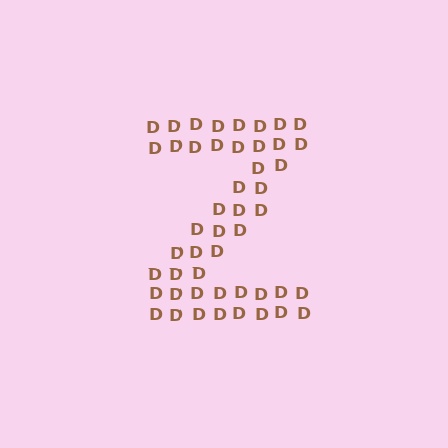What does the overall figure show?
The overall figure shows the letter Z.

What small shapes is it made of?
It is made of small letter D's.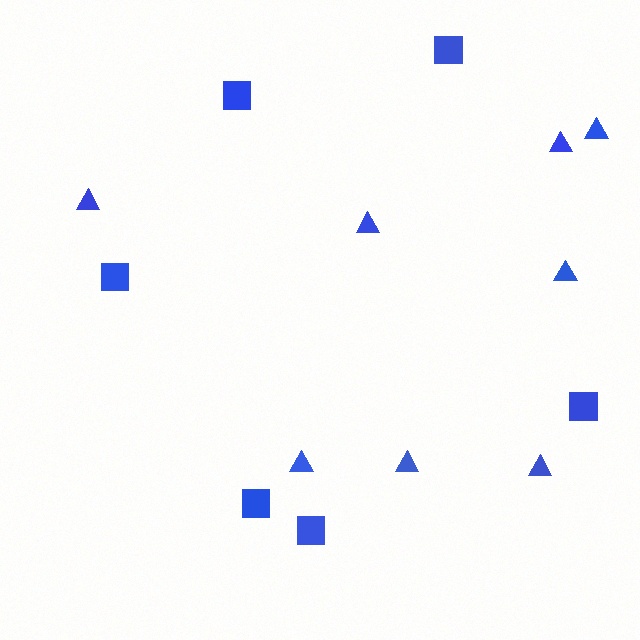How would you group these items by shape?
There are 2 groups: one group of triangles (8) and one group of squares (6).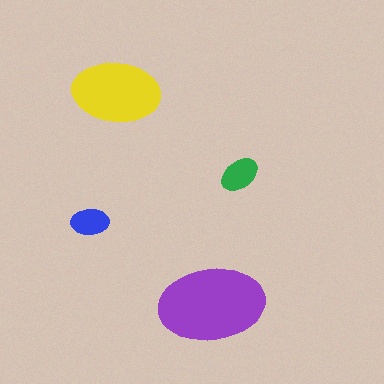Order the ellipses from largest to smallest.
the purple one, the yellow one, the green one, the blue one.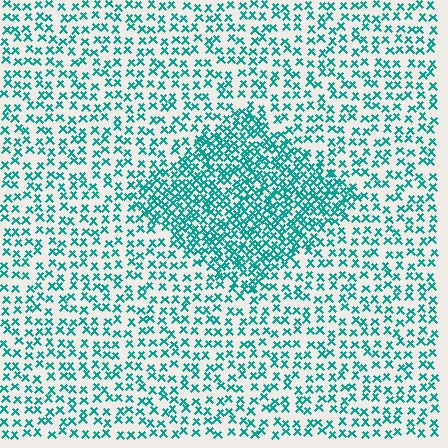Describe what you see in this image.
The image contains small teal elements arranged at two different densities. A diamond-shaped region is visible where the elements are more densely packed than the surrounding area.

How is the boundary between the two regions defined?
The boundary is defined by a change in element density (approximately 2.1x ratio). All elements are the same color, size, and shape.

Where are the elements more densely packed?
The elements are more densely packed inside the diamond boundary.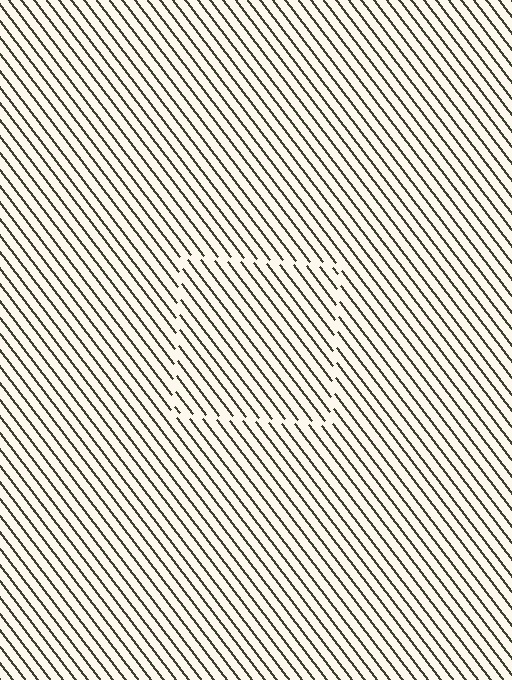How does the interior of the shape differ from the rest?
The interior of the shape contains the same grating, shifted by half a period — the contour is defined by the phase discontinuity where line-ends from the inner and outer gratings abut.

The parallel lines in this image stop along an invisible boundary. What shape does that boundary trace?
An illusory square. The interior of the shape contains the same grating, shifted by half a period — the contour is defined by the phase discontinuity where line-ends from the inner and outer gratings abut.